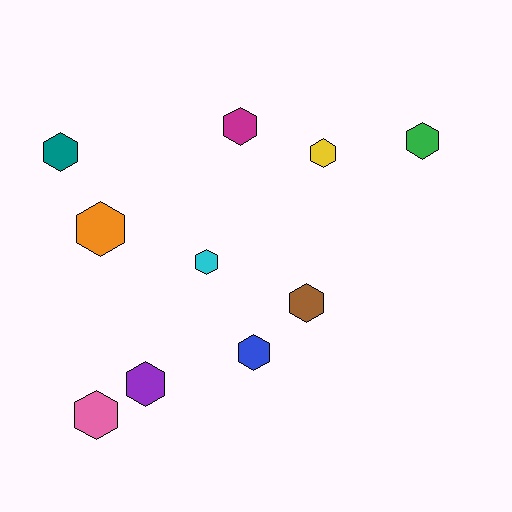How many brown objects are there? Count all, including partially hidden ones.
There is 1 brown object.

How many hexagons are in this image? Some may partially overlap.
There are 10 hexagons.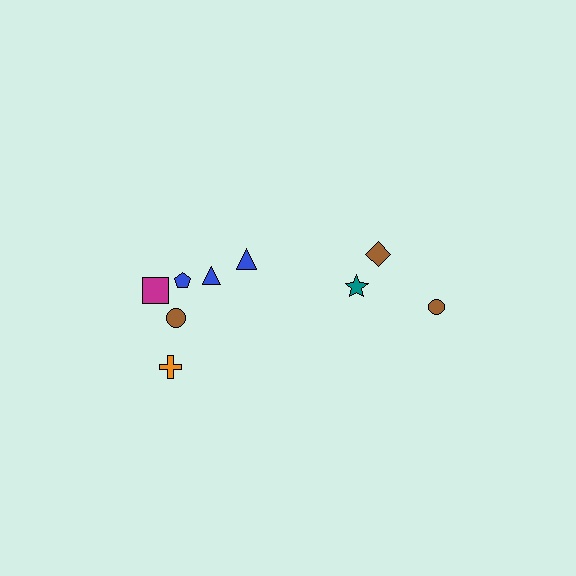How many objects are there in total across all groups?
There are 9 objects.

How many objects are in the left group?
There are 6 objects.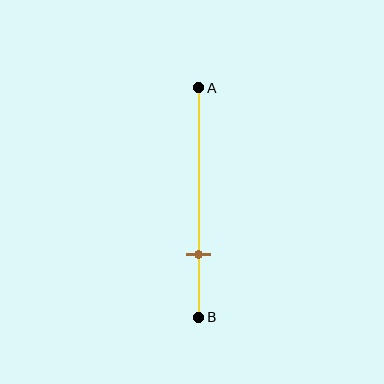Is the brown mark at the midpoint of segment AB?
No, the mark is at about 75% from A, not at the 50% midpoint.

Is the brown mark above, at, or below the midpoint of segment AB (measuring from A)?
The brown mark is below the midpoint of segment AB.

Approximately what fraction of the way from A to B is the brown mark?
The brown mark is approximately 75% of the way from A to B.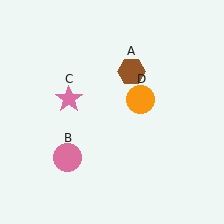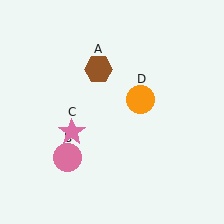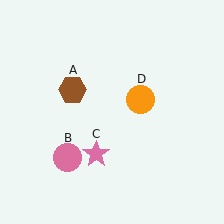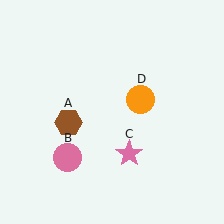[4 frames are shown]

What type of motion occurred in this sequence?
The brown hexagon (object A), pink star (object C) rotated counterclockwise around the center of the scene.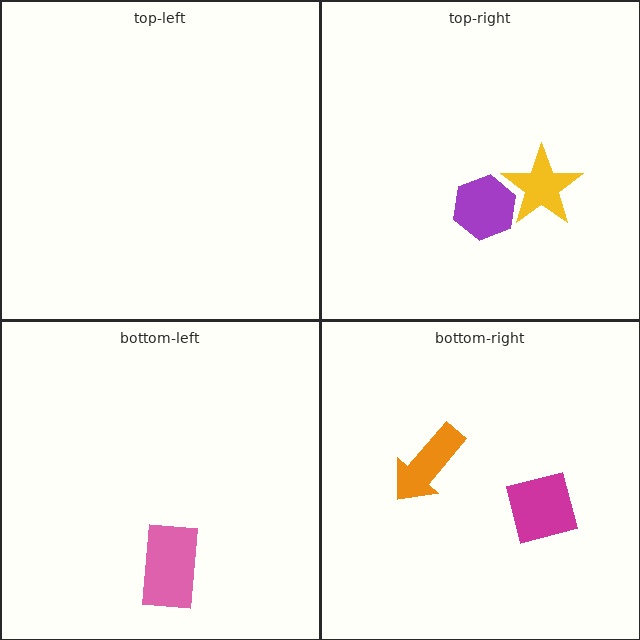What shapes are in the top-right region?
The yellow star, the purple hexagon.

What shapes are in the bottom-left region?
The pink rectangle.